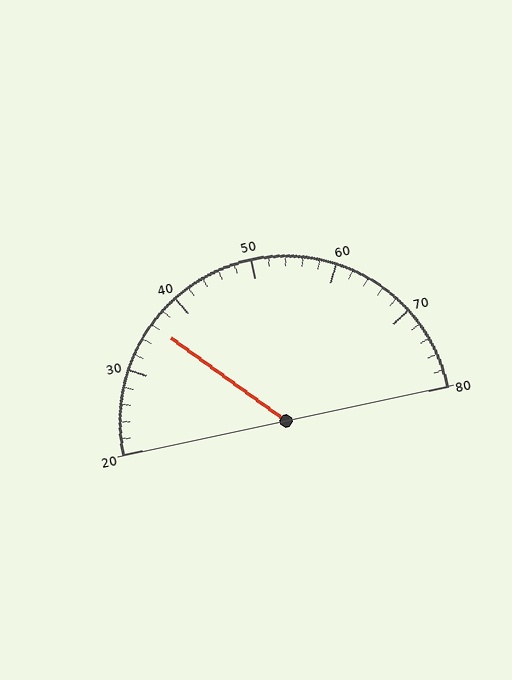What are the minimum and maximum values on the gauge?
The gauge ranges from 20 to 80.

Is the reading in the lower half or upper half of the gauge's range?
The reading is in the lower half of the range (20 to 80).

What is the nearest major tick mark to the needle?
The nearest major tick mark is 40.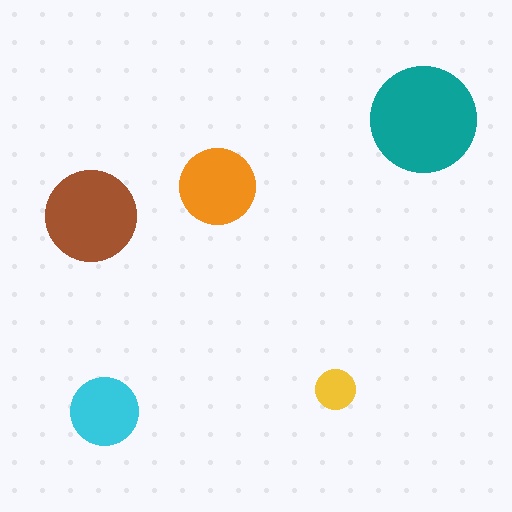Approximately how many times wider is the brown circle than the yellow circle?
About 2.5 times wider.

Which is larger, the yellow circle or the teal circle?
The teal one.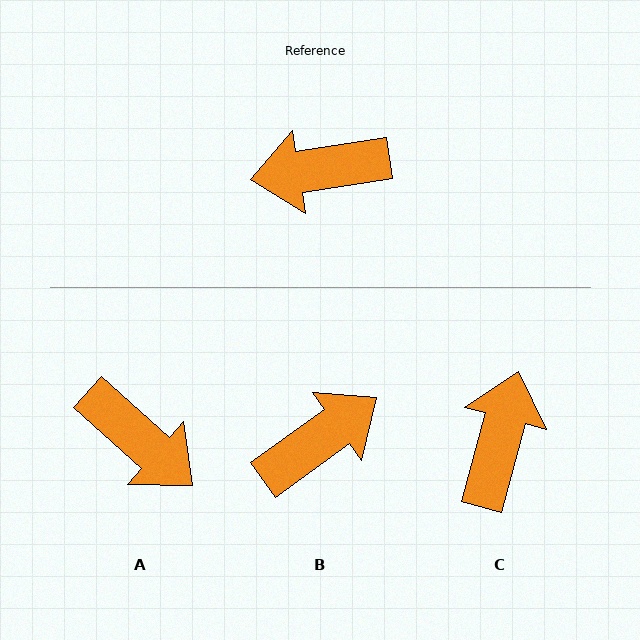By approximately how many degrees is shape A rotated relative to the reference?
Approximately 129 degrees counter-clockwise.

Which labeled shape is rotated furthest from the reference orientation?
B, about 153 degrees away.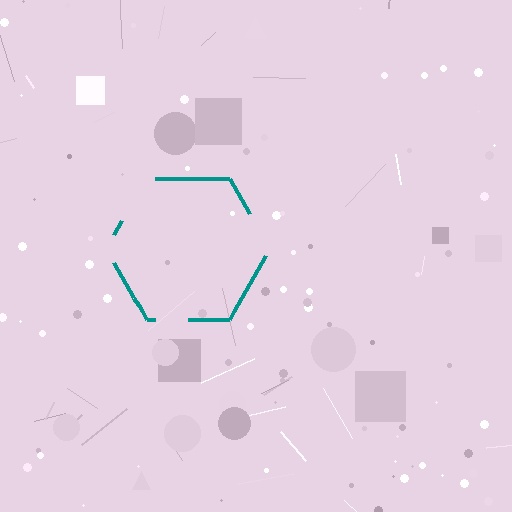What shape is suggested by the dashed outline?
The dashed outline suggests a hexagon.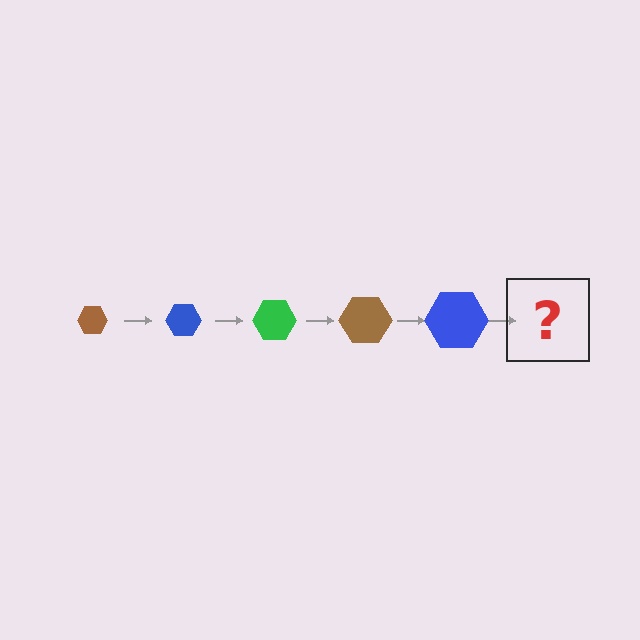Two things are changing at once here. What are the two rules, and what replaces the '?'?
The two rules are that the hexagon grows larger each step and the color cycles through brown, blue, and green. The '?' should be a green hexagon, larger than the previous one.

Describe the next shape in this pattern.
It should be a green hexagon, larger than the previous one.